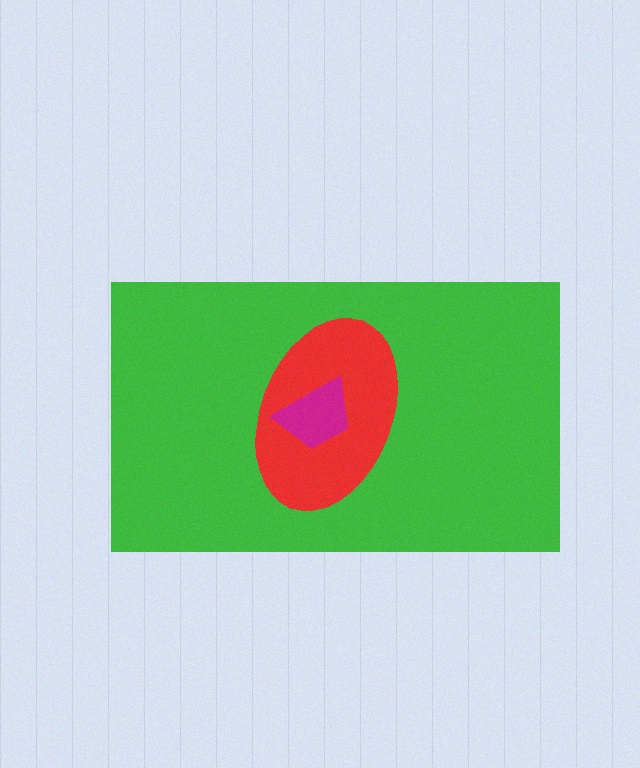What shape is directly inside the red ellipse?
The magenta trapezoid.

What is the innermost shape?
The magenta trapezoid.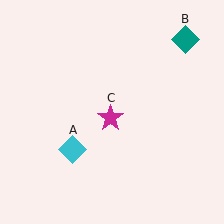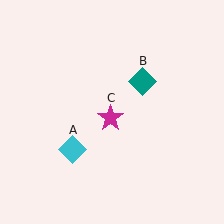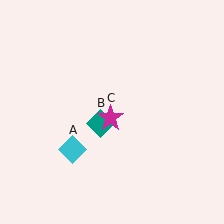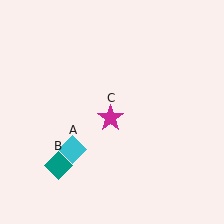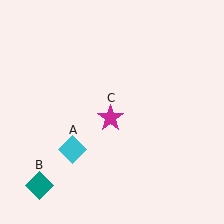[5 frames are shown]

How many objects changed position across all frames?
1 object changed position: teal diamond (object B).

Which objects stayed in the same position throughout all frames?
Cyan diamond (object A) and magenta star (object C) remained stationary.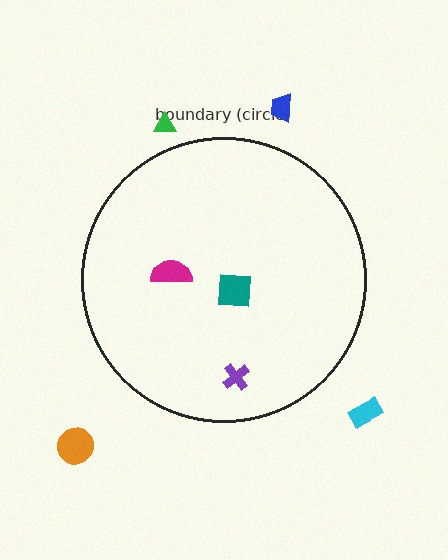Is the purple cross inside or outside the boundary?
Inside.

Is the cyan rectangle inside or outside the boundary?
Outside.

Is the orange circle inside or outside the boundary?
Outside.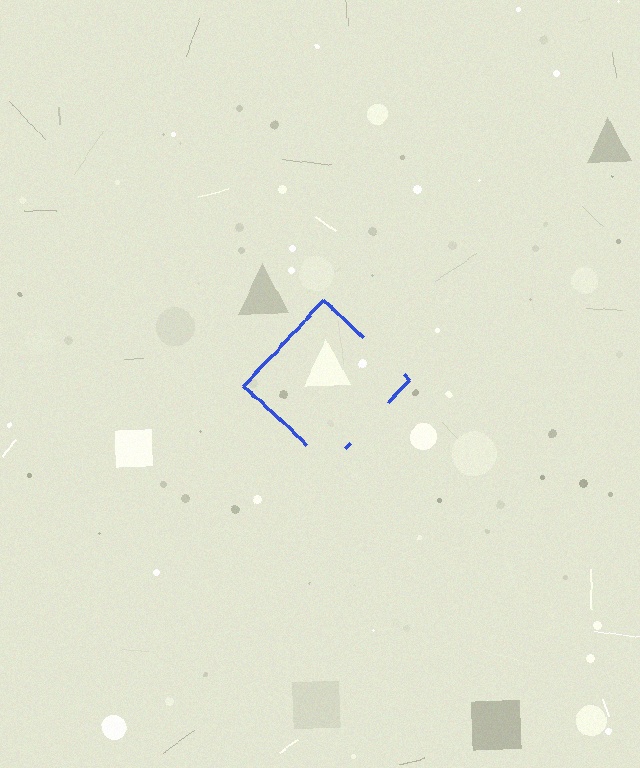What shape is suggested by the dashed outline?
The dashed outline suggests a diamond.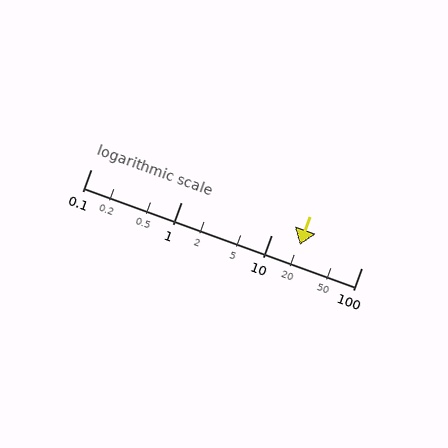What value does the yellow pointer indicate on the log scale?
The pointer indicates approximately 21.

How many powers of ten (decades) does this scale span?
The scale spans 3 decades, from 0.1 to 100.